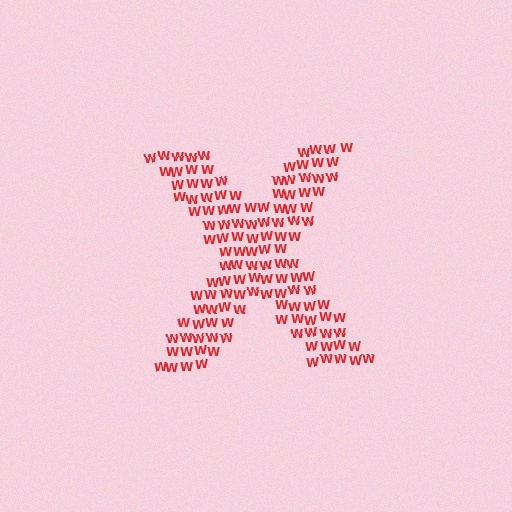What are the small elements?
The small elements are letter W's.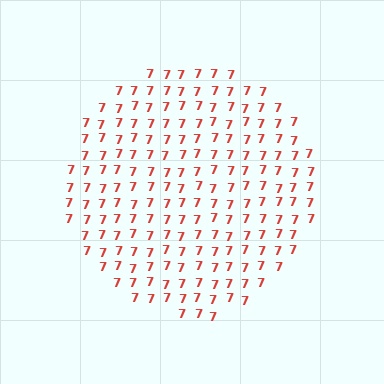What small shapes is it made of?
It is made of small digit 7's.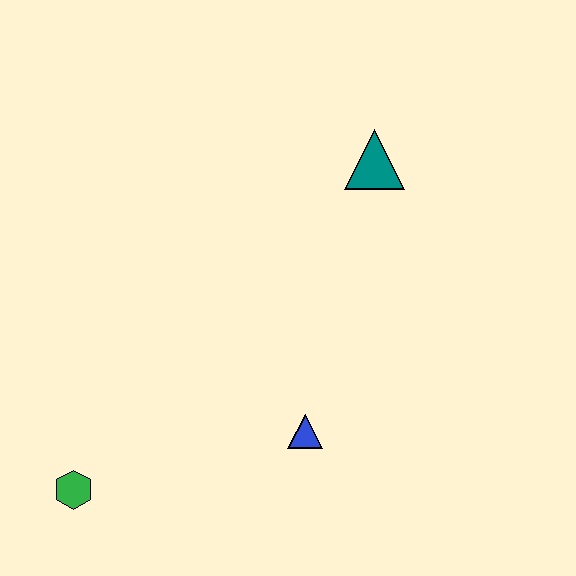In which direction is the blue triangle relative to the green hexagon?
The blue triangle is to the right of the green hexagon.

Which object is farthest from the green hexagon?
The teal triangle is farthest from the green hexagon.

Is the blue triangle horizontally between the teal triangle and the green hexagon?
Yes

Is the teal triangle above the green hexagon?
Yes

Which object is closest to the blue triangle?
The green hexagon is closest to the blue triangle.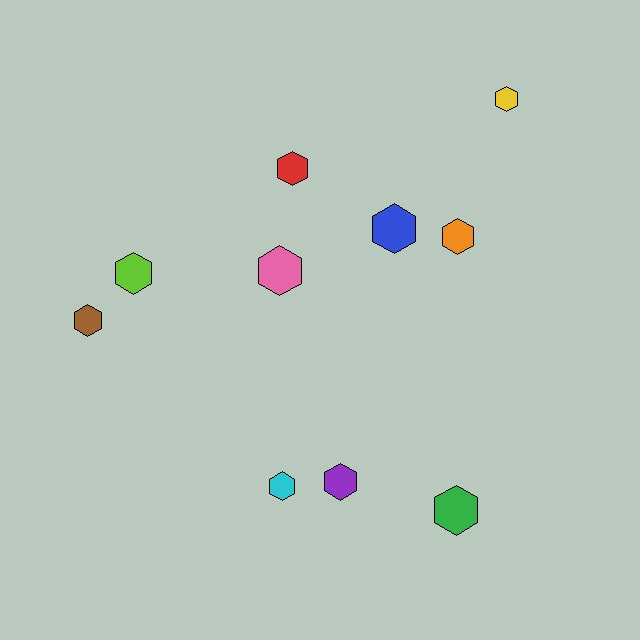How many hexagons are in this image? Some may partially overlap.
There are 10 hexagons.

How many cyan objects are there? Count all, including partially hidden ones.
There is 1 cyan object.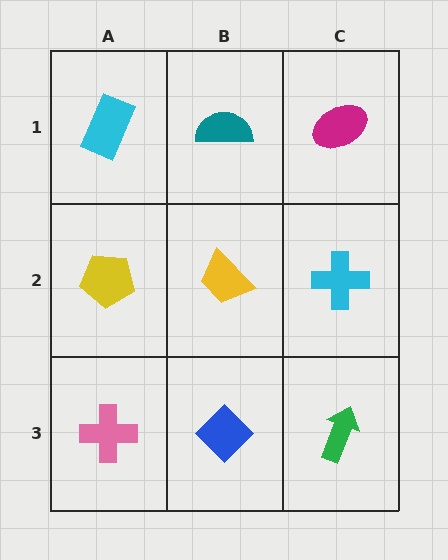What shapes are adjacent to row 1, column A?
A yellow pentagon (row 2, column A), a teal semicircle (row 1, column B).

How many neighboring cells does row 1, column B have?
3.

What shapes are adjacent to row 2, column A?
A cyan rectangle (row 1, column A), a pink cross (row 3, column A), a yellow trapezoid (row 2, column B).